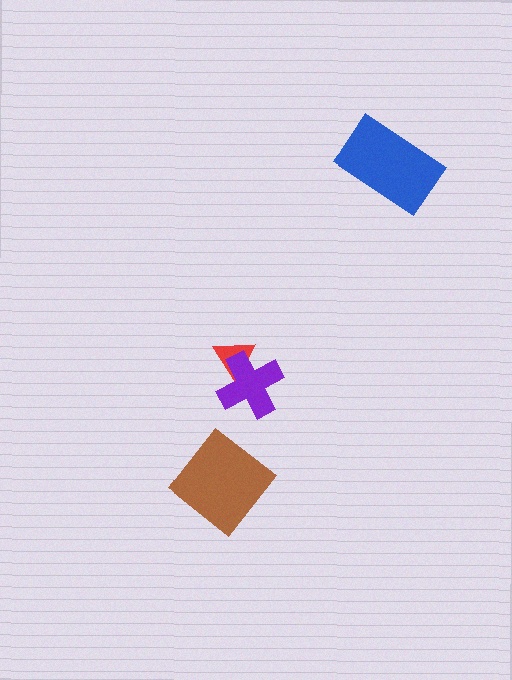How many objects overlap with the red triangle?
1 object overlaps with the red triangle.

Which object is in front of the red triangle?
The purple cross is in front of the red triangle.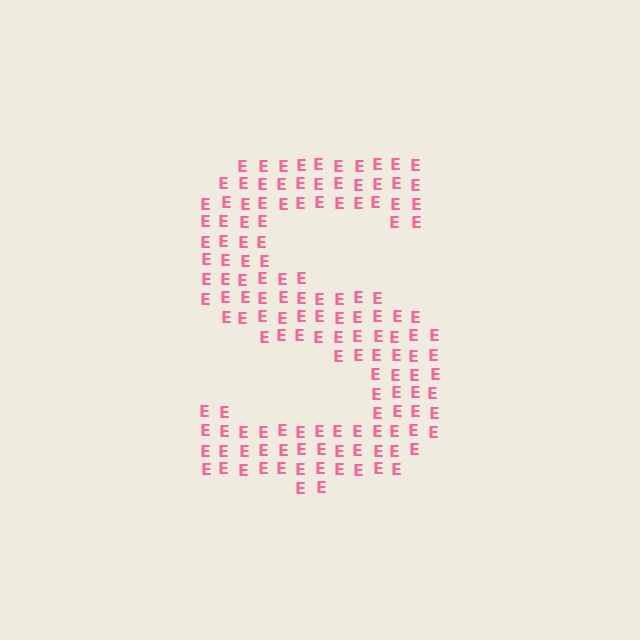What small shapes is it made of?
It is made of small letter E's.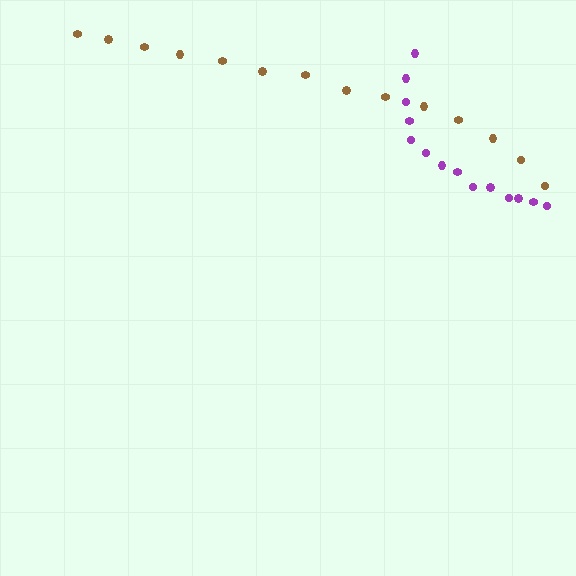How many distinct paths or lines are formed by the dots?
There are 2 distinct paths.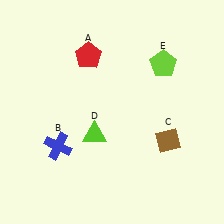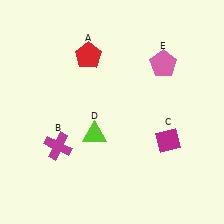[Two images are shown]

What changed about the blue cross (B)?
In Image 1, B is blue. In Image 2, it changed to magenta.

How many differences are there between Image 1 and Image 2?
There are 3 differences between the two images.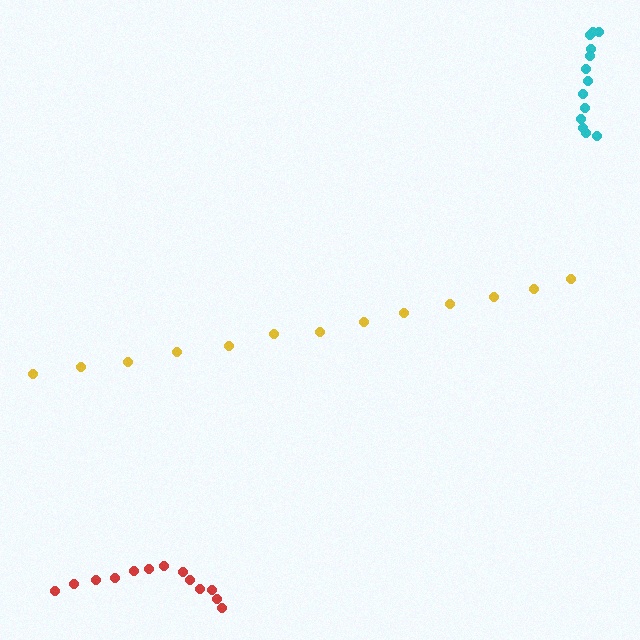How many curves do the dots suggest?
There are 3 distinct paths.